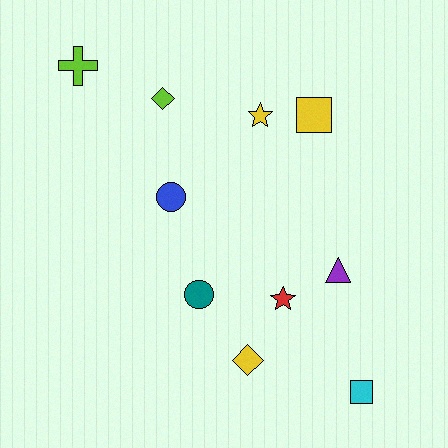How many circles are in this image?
There are 2 circles.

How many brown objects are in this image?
There are no brown objects.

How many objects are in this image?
There are 10 objects.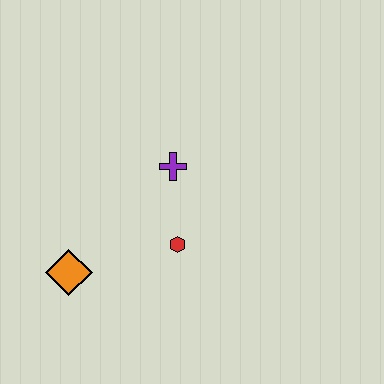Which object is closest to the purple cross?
The red hexagon is closest to the purple cross.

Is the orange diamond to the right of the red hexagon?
No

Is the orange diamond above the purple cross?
No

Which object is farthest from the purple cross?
The orange diamond is farthest from the purple cross.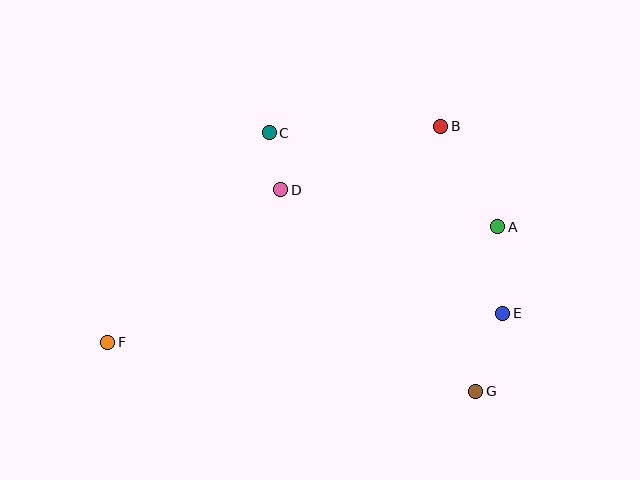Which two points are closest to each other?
Points C and D are closest to each other.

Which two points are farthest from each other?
Points A and F are farthest from each other.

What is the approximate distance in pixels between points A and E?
The distance between A and E is approximately 87 pixels.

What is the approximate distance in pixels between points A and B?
The distance between A and B is approximately 116 pixels.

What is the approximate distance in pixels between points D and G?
The distance between D and G is approximately 280 pixels.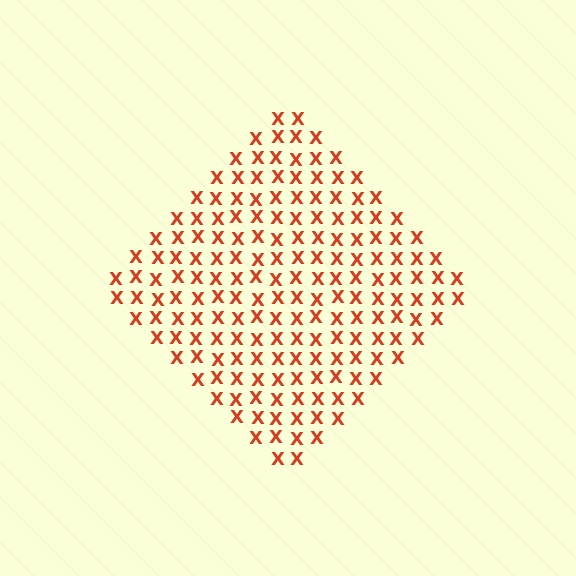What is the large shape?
The large shape is a diamond.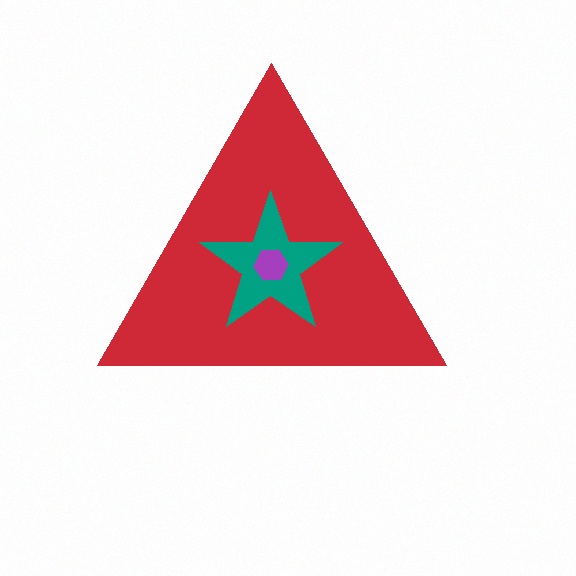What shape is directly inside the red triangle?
The teal star.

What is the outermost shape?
The red triangle.